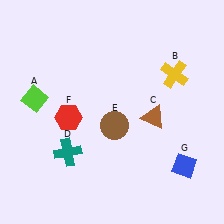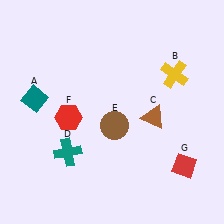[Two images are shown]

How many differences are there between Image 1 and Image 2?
There are 2 differences between the two images.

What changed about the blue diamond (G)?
In Image 1, G is blue. In Image 2, it changed to red.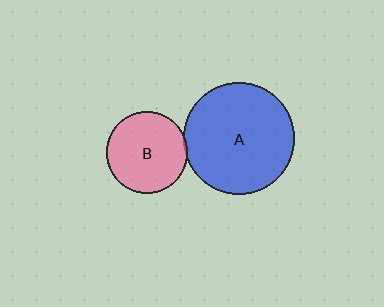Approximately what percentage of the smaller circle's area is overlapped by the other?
Approximately 5%.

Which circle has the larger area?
Circle A (blue).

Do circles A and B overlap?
Yes.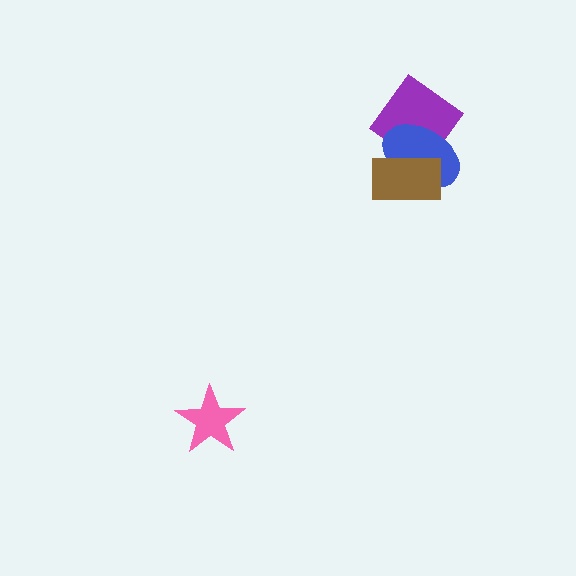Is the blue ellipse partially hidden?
Yes, it is partially covered by another shape.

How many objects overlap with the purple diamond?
2 objects overlap with the purple diamond.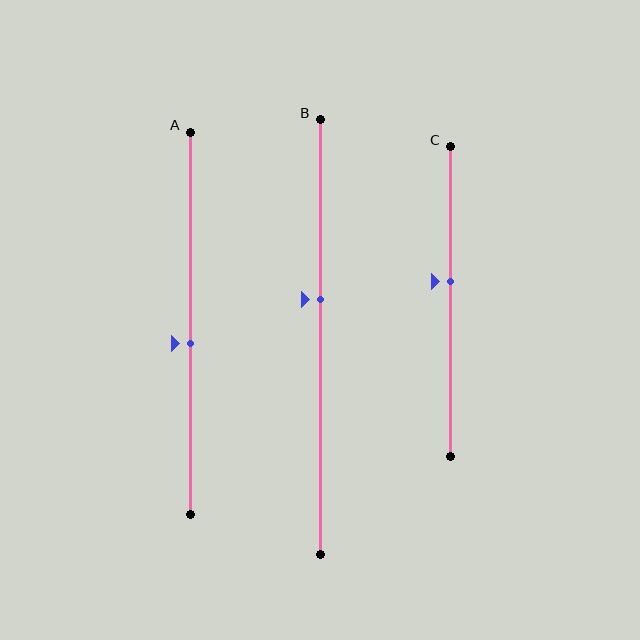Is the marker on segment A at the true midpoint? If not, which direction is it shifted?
No, the marker on segment A is shifted downward by about 5% of the segment length.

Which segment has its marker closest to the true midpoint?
Segment A has its marker closest to the true midpoint.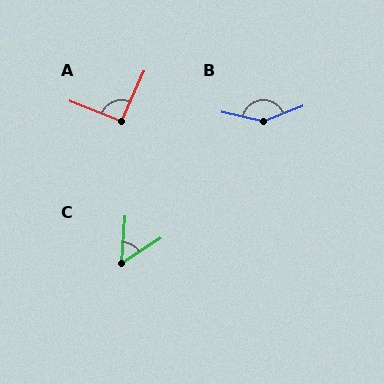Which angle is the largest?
B, at approximately 146 degrees.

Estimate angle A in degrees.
Approximately 93 degrees.